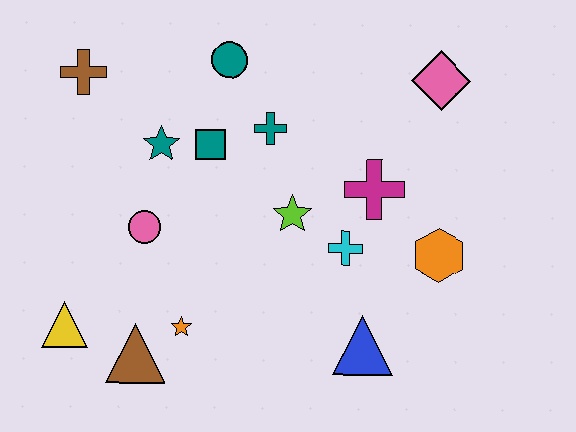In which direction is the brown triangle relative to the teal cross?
The brown triangle is below the teal cross.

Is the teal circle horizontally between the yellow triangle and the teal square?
No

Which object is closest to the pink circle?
The teal star is closest to the pink circle.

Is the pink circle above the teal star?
No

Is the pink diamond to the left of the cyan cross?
No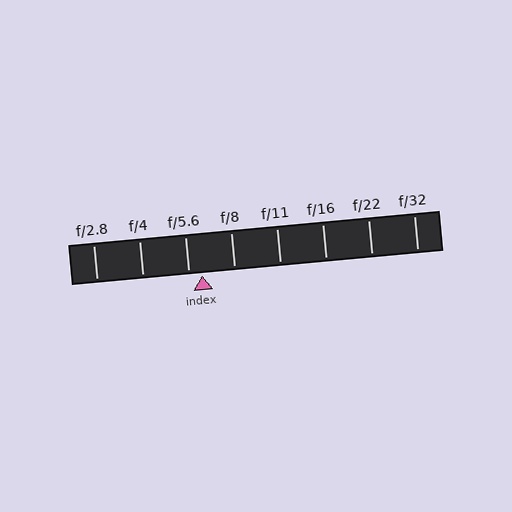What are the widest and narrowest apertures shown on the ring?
The widest aperture shown is f/2.8 and the narrowest is f/32.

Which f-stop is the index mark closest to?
The index mark is closest to f/5.6.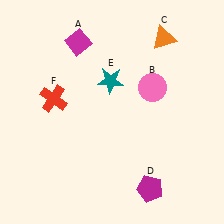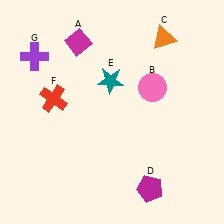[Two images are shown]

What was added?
A purple cross (G) was added in Image 2.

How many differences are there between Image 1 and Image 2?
There is 1 difference between the two images.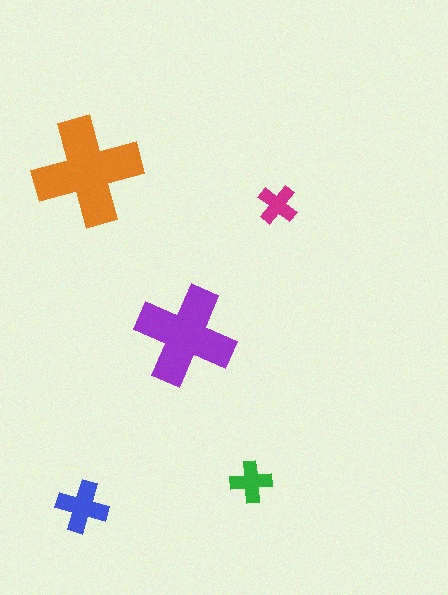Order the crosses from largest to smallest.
the orange one, the purple one, the blue one, the green one, the magenta one.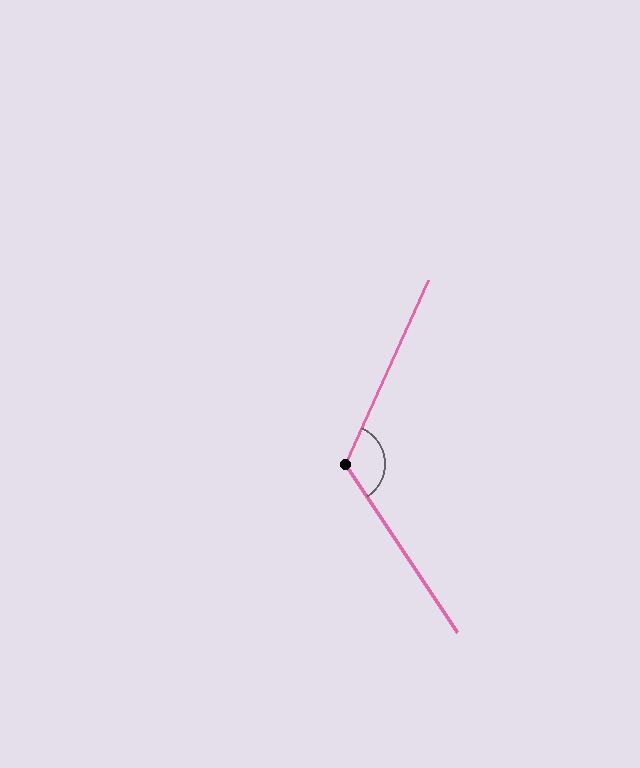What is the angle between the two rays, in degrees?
Approximately 122 degrees.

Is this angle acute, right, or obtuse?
It is obtuse.